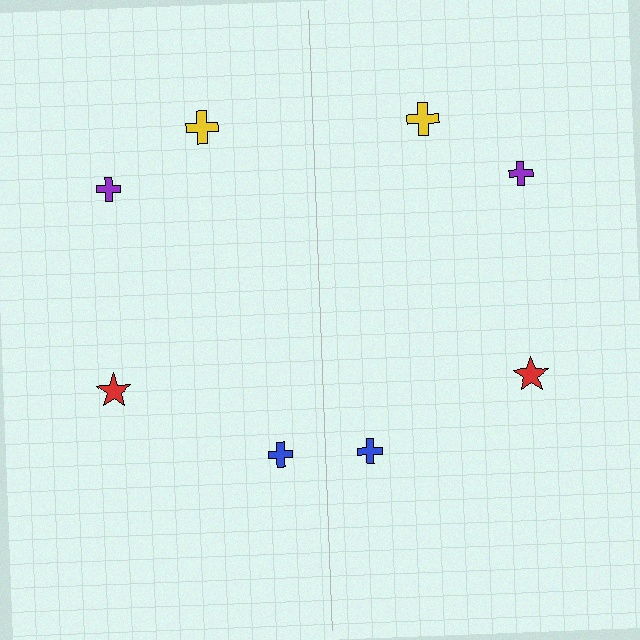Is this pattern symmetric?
Yes, this pattern has bilateral (reflection) symmetry.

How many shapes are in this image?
There are 8 shapes in this image.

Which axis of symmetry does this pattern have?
The pattern has a vertical axis of symmetry running through the center of the image.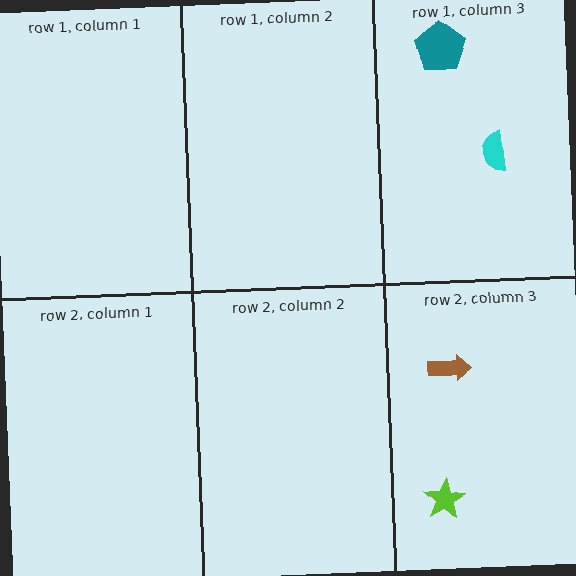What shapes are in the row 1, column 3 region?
The teal pentagon, the cyan semicircle.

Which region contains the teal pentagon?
The row 1, column 3 region.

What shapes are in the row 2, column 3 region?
The lime star, the brown arrow.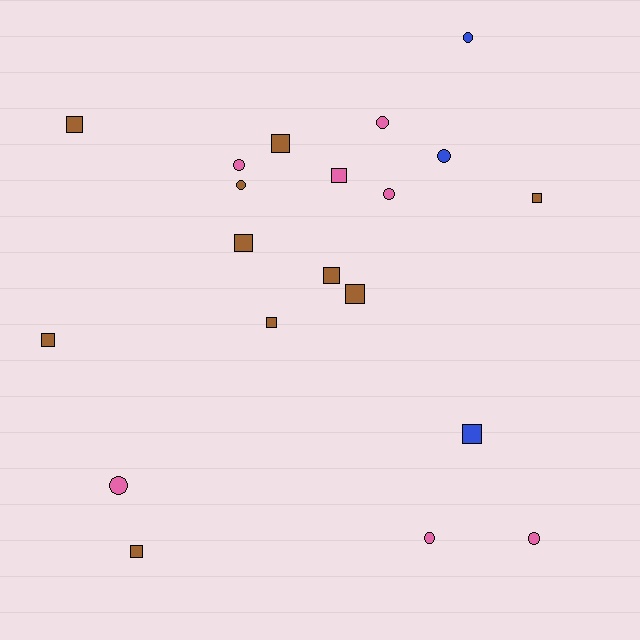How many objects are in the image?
There are 20 objects.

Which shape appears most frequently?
Square, with 11 objects.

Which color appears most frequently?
Brown, with 10 objects.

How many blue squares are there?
There is 1 blue square.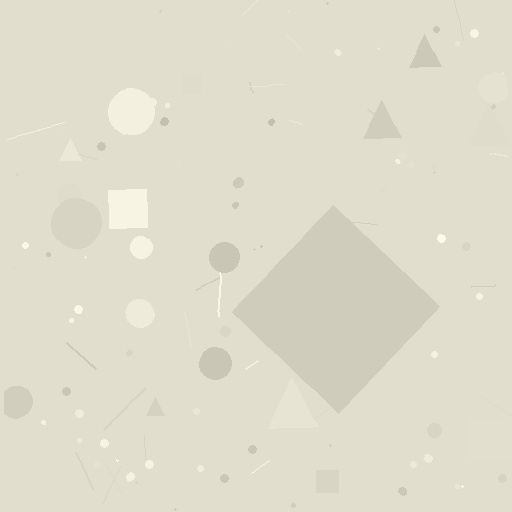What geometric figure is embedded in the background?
A diamond is embedded in the background.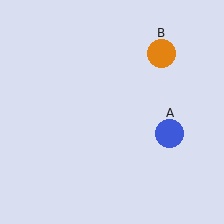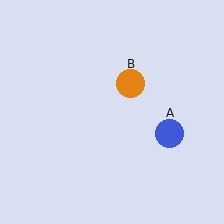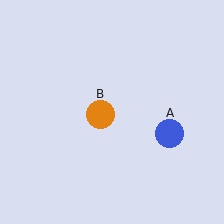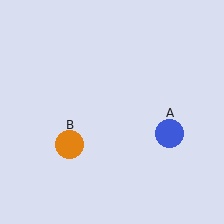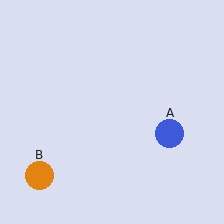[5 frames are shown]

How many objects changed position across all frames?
1 object changed position: orange circle (object B).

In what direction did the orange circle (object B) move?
The orange circle (object B) moved down and to the left.